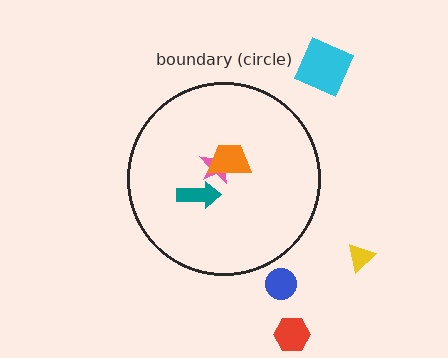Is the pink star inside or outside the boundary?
Inside.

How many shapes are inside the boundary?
3 inside, 4 outside.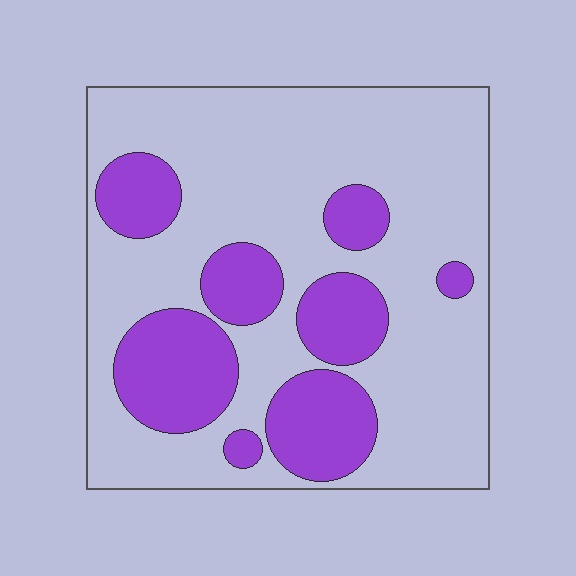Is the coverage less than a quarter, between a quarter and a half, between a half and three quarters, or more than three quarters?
Between a quarter and a half.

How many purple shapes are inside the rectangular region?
8.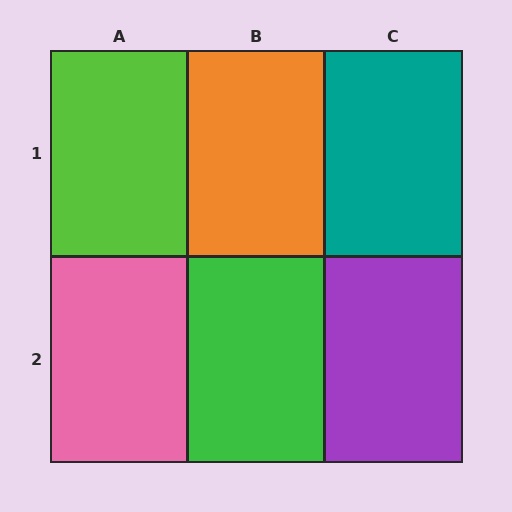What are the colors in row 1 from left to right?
Lime, orange, teal.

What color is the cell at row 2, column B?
Green.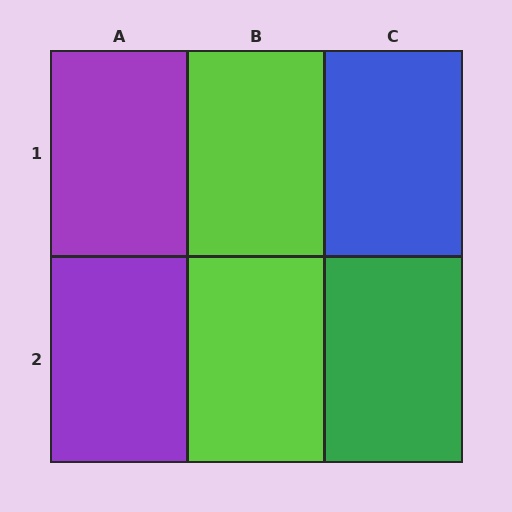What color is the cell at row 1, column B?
Lime.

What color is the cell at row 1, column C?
Blue.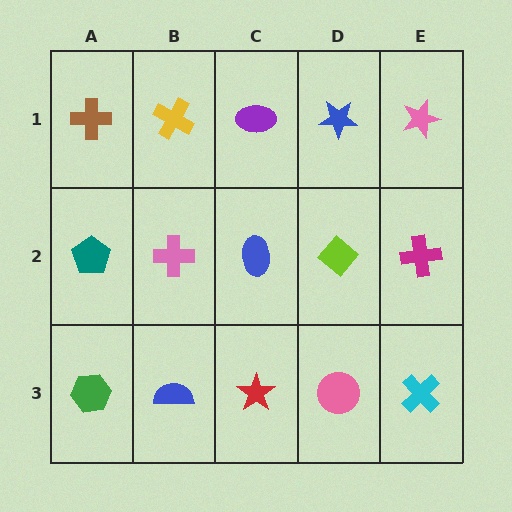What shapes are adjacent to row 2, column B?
A yellow cross (row 1, column B), a blue semicircle (row 3, column B), a teal pentagon (row 2, column A), a blue ellipse (row 2, column C).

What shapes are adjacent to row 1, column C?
A blue ellipse (row 2, column C), a yellow cross (row 1, column B), a blue star (row 1, column D).